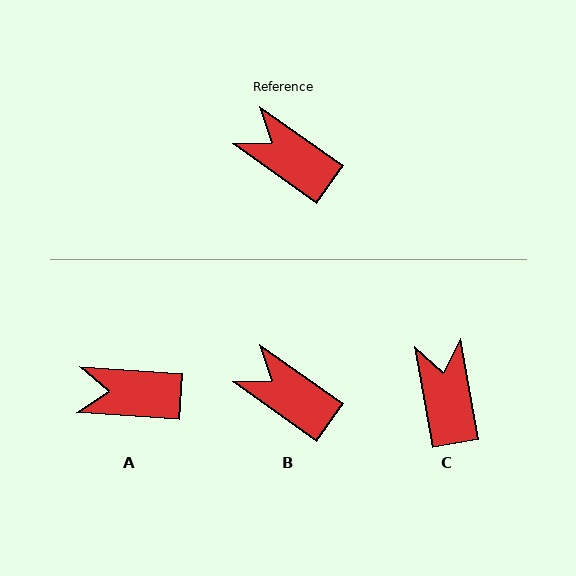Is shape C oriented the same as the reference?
No, it is off by about 45 degrees.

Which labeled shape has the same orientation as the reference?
B.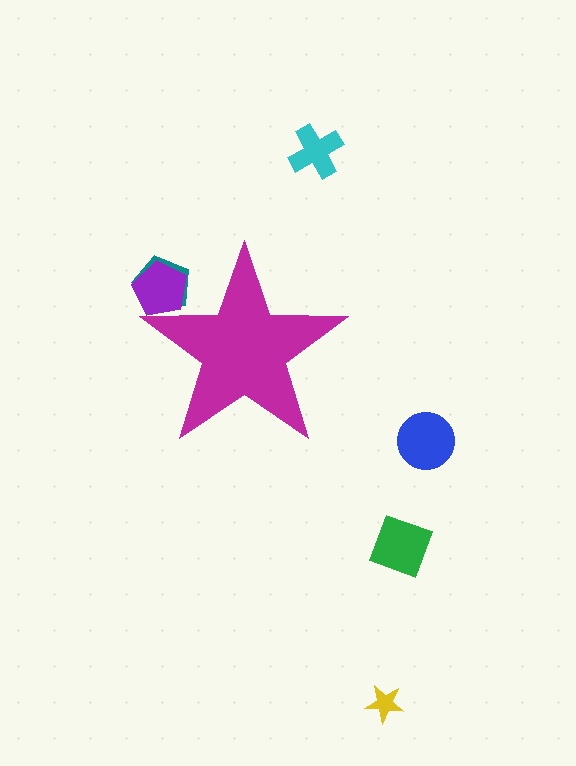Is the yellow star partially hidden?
No, the yellow star is fully visible.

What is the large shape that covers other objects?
A magenta star.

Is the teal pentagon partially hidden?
Yes, the teal pentagon is partially hidden behind the magenta star.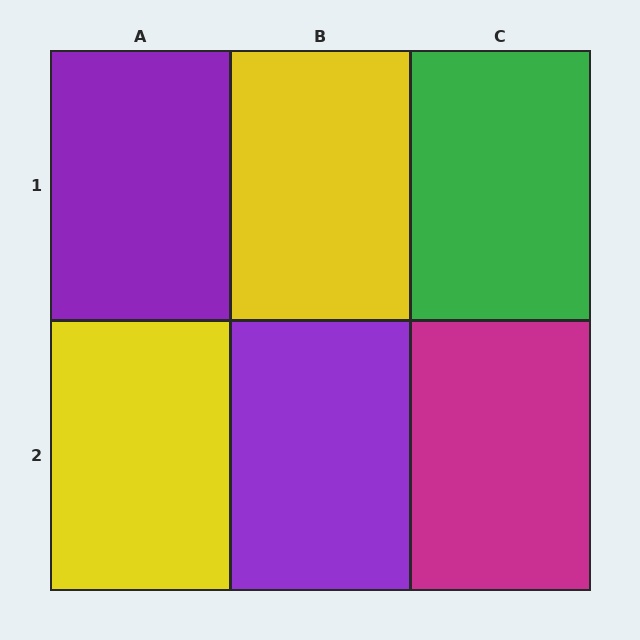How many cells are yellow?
2 cells are yellow.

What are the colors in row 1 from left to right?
Purple, yellow, green.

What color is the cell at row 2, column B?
Purple.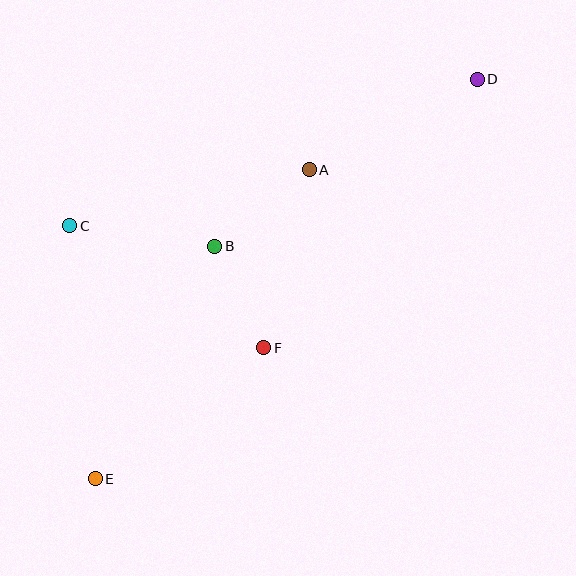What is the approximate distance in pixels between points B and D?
The distance between B and D is approximately 312 pixels.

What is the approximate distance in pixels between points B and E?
The distance between B and E is approximately 261 pixels.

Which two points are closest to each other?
Points B and F are closest to each other.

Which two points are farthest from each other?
Points D and E are farthest from each other.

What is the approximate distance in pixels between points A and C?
The distance between A and C is approximately 246 pixels.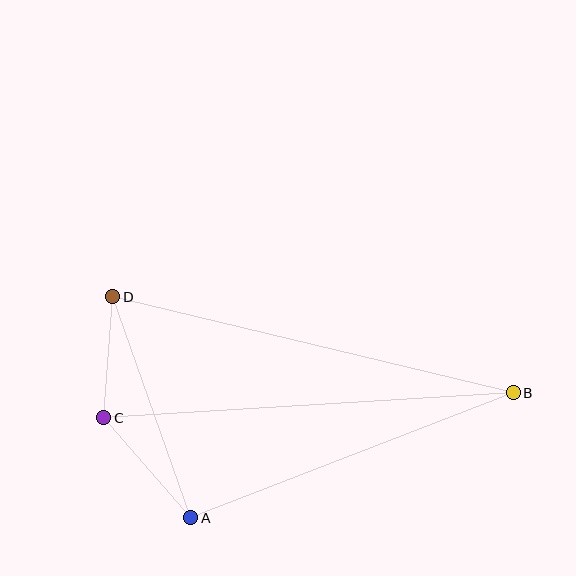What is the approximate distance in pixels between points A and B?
The distance between A and B is approximately 346 pixels.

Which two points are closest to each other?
Points C and D are closest to each other.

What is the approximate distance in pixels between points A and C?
The distance between A and C is approximately 133 pixels.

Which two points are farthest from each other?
Points B and D are farthest from each other.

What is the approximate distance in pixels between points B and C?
The distance between B and C is approximately 410 pixels.